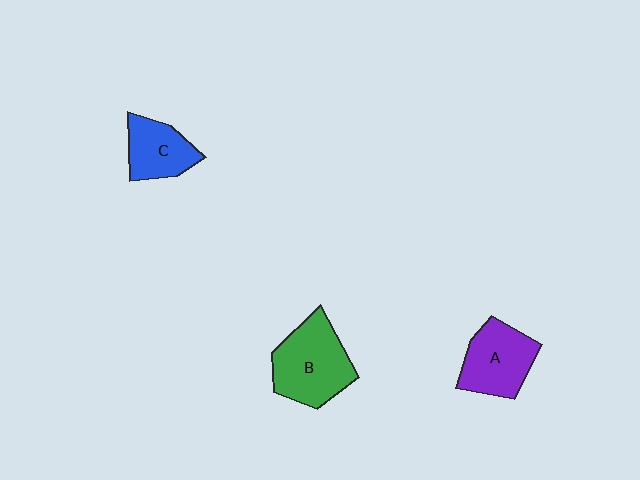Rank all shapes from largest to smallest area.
From largest to smallest: B (green), A (purple), C (blue).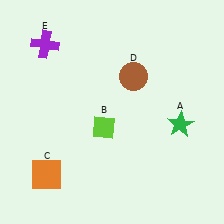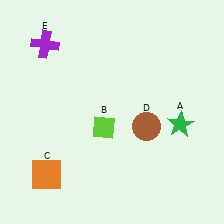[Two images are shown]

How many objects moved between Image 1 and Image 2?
1 object moved between the two images.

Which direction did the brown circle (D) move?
The brown circle (D) moved down.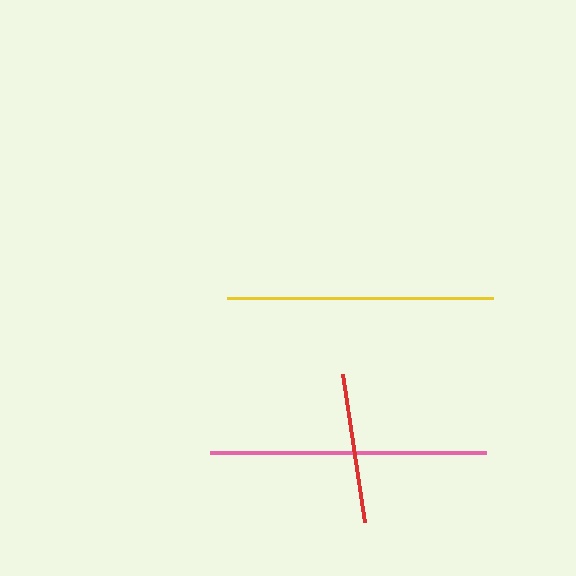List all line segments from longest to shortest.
From longest to shortest: pink, yellow, red.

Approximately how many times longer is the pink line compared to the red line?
The pink line is approximately 1.9 times the length of the red line.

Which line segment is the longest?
The pink line is the longest at approximately 277 pixels.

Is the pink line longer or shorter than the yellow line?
The pink line is longer than the yellow line.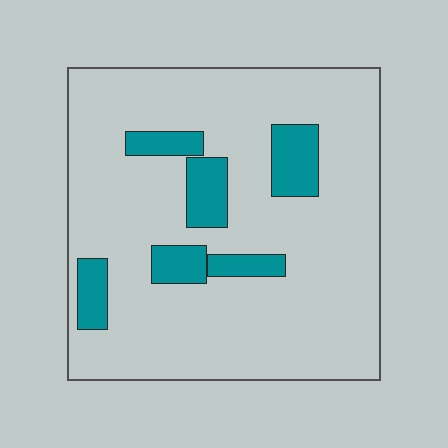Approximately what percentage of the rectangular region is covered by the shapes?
Approximately 15%.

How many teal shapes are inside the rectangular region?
6.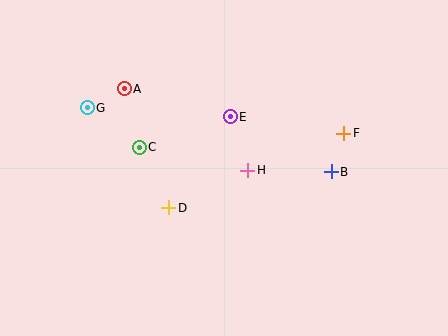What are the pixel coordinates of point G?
Point G is at (87, 108).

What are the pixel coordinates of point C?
Point C is at (139, 147).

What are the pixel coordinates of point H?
Point H is at (248, 170).